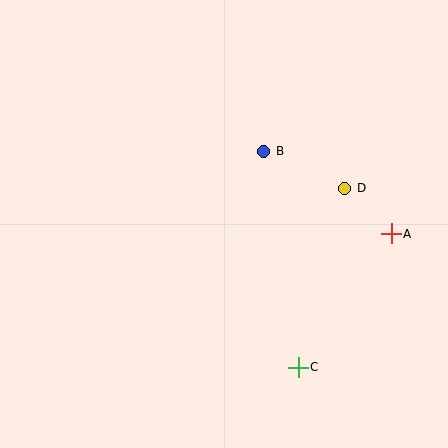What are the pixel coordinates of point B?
Point B is at (264, 151).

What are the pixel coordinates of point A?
Point A is at (391, 234).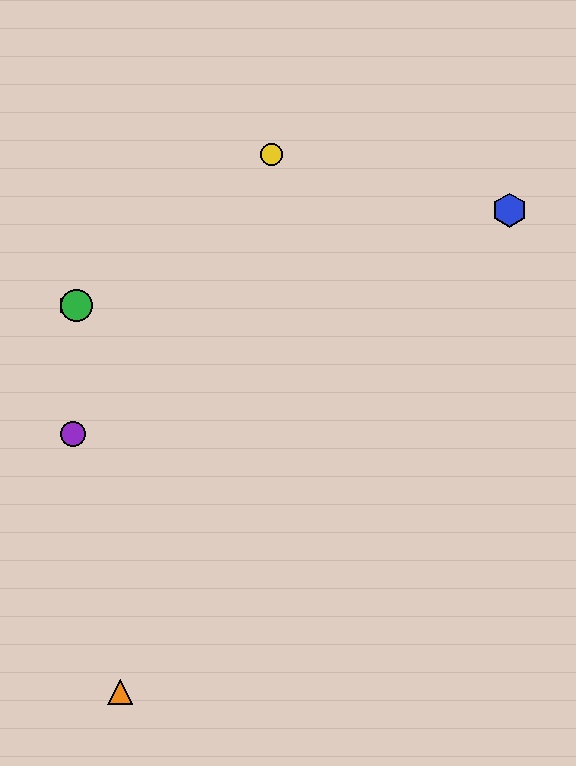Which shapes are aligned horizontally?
The red hexagon, the green circle are aligned horizontally.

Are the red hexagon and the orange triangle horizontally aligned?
No, the red hexagon is at y≈305 and the orange triangle is at y≈692.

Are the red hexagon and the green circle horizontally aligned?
Yes, both are at y≈305.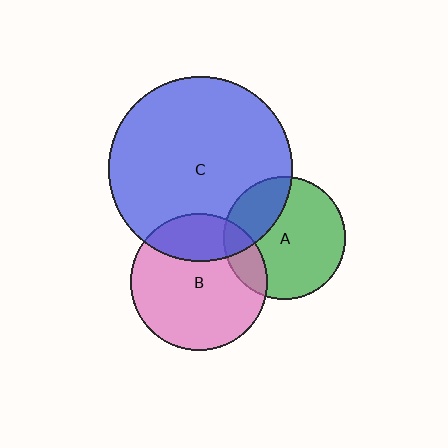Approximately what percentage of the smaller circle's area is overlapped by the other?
Approximately 25%.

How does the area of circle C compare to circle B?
Approximately 1.8 times.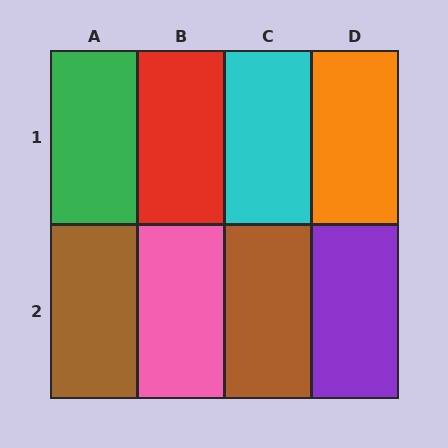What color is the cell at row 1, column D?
Orange.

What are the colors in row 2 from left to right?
Brown, pink, brown, purple.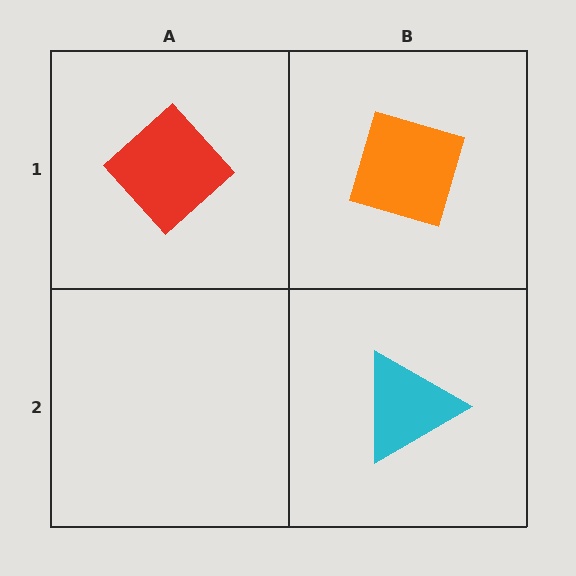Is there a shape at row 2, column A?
No, that cell is empty.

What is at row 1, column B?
An orange diamond.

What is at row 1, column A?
A red diamond.